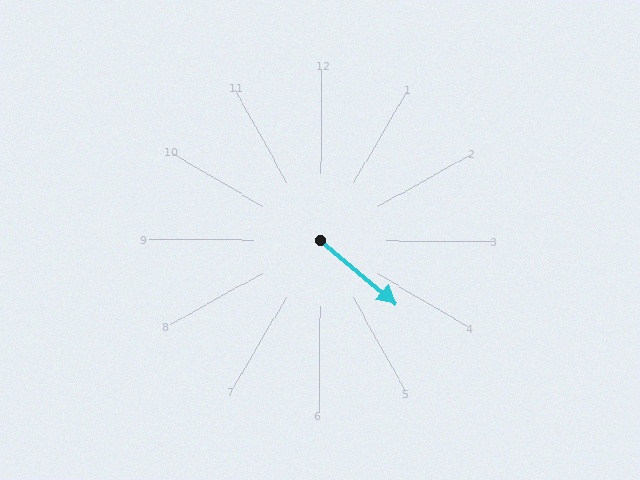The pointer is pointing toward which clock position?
Roughly 4 o'clock.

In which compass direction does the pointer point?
Southeast.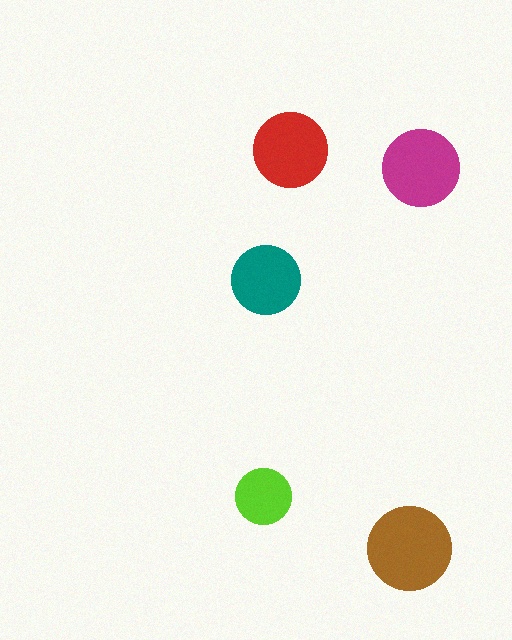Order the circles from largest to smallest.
the brown one, the magenta one, the red one, the teal one, the lime one.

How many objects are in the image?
There are 5 objects in the image.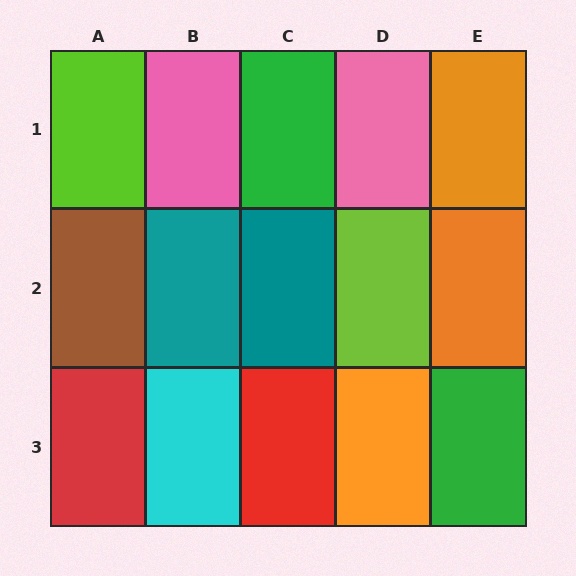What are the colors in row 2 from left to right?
Brown, teal, teal, lime, orange.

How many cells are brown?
1 cell is brown.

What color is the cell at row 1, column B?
Pink.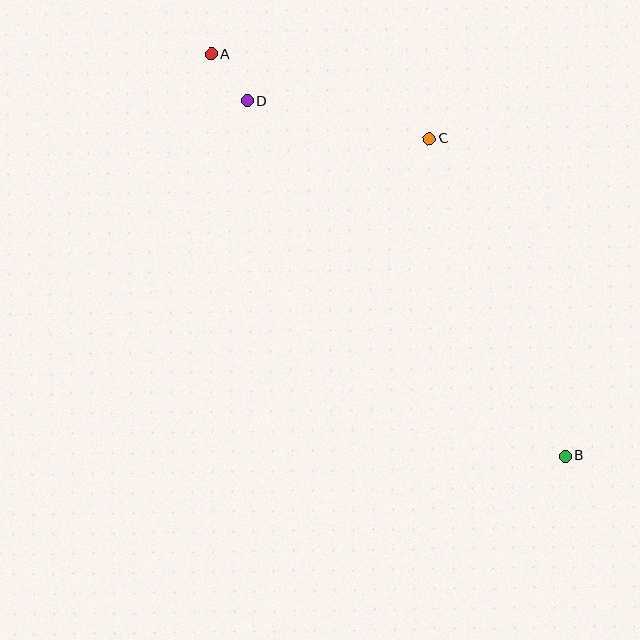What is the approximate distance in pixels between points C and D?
The distance between C and D is approximately 186 pixels.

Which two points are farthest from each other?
Points A and B are farthest from each other.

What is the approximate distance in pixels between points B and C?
The distance between B and C is approximately 345 pixels.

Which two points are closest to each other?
Points A and D are closest to each other.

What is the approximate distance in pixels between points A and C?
The distance between A and C is approximately 234 pixels.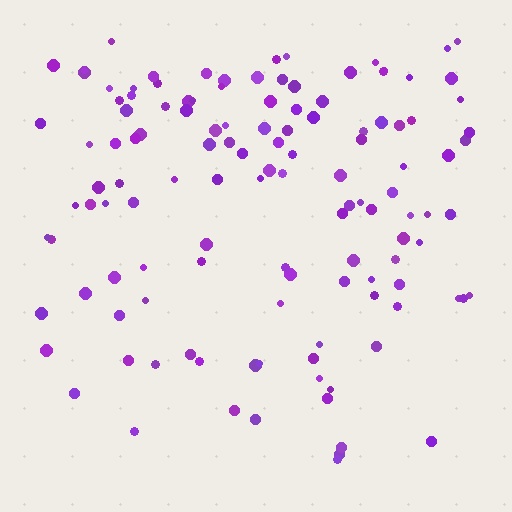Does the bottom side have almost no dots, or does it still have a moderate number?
Still a moderate number, just noticeably fewer than the top.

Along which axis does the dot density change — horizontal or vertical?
Vertical.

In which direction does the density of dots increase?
From bottom to top, with the top side densest.